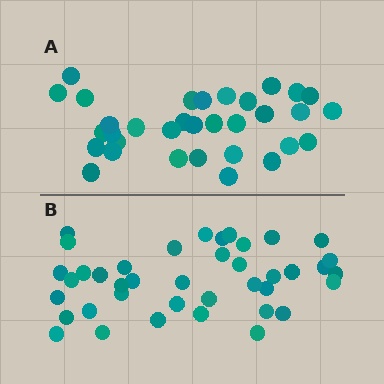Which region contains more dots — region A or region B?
Region B (the bottom region) has more dots.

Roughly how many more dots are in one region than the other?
Region B has roughly 8 or so more dots than region A.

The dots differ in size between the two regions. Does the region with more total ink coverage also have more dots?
No. Region A has more total ink coverage because its dots are larger, but region B actually contains more individual dots. Total area can be misleading — the number of items is what matters here.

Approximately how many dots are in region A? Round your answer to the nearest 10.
About 30 dots. (The exact count is 33, which rounds to 30.)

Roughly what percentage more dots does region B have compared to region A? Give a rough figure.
About 20% more.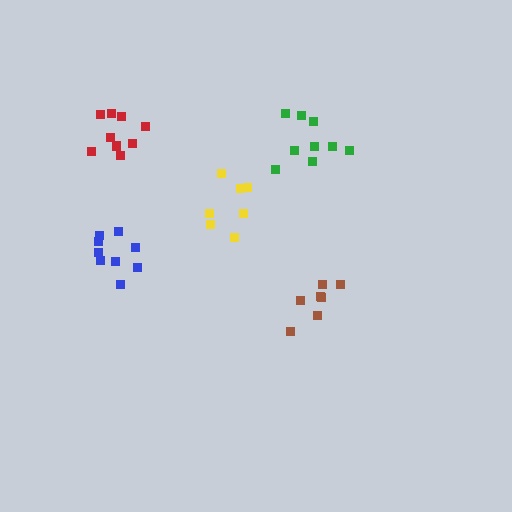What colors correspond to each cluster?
The clusters are colored: yellow, brown, green, blue, red.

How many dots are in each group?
Group 1: 7 dots, Group 2: 7 dots, Group 3: 9 dots, Group 4: 9 dots, Group 5: 9 dots (41 total).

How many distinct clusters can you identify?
There are 5 distinct clusters.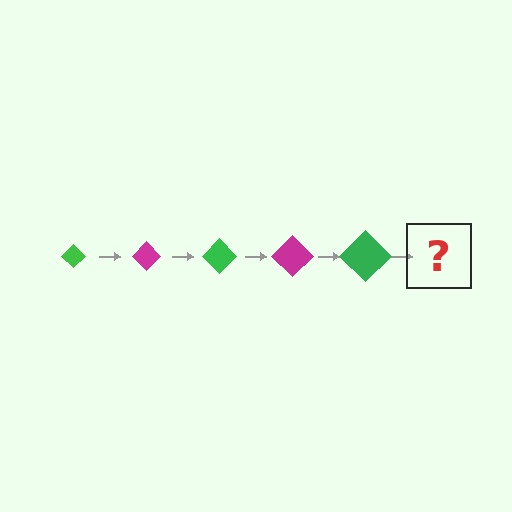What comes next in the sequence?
The next element should be a magenta diamond, larger than the previous one.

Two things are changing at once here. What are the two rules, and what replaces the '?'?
The two rules are that the diamond grows larger each step and the color cycles through green and magenta. The '?' should be a magenta diamond, larger than the previous one.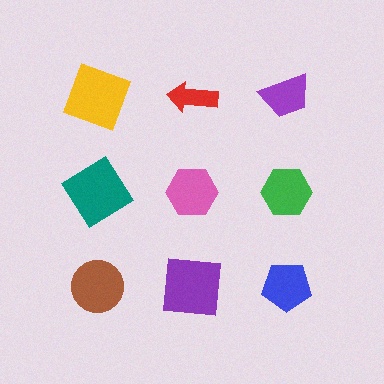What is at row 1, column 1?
A yellow square.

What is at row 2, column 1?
A teal diamond.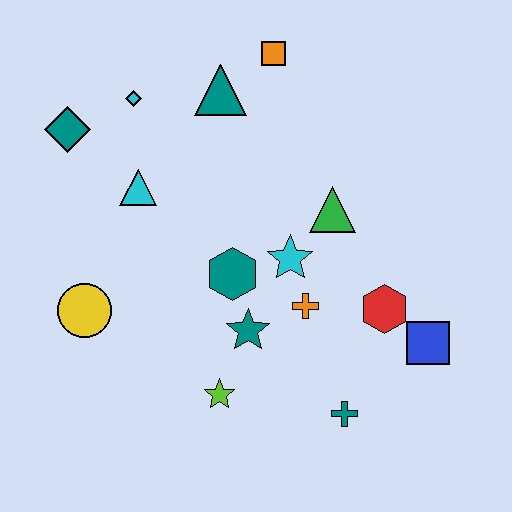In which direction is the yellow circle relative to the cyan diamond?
The yellow circle is below the cyan diamond.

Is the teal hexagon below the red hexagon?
No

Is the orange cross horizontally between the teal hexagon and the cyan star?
No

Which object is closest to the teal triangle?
The orange square is closest to the teal triangle.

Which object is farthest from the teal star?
The orange square is farthest from the teal star.